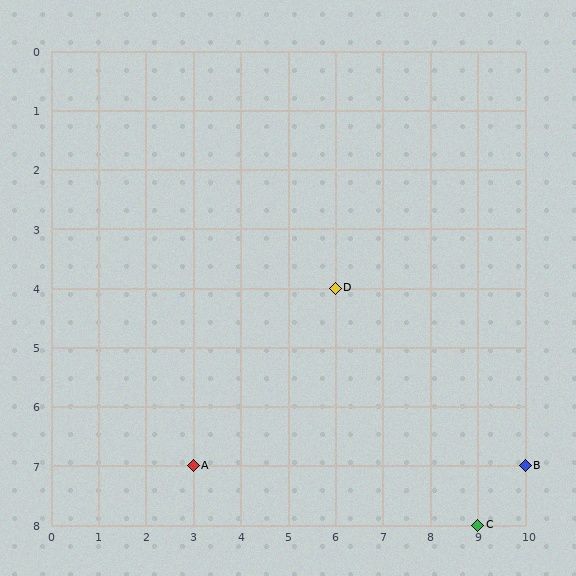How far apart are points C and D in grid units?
Points C and D are 3 columns and 4 rows apart (about 5.0 grid units diagonally).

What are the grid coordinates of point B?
Point B is at grid coordinates (10, 7).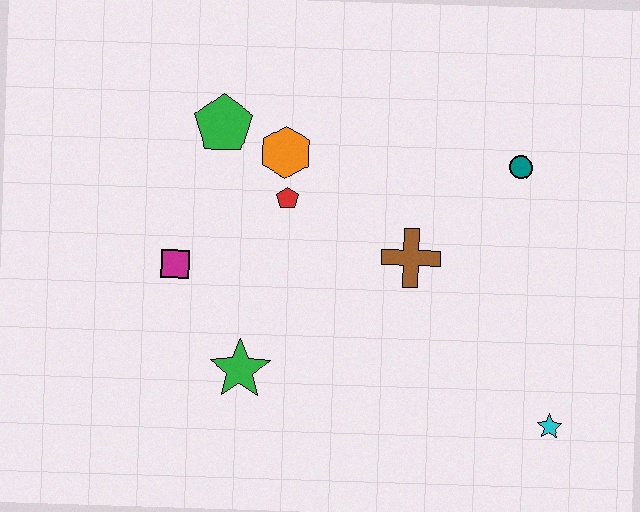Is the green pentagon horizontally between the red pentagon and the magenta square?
Yes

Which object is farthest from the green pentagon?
The cyan star is farthest from the green pentagon.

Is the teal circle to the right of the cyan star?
No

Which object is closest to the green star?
The magenta square is closest to the green star.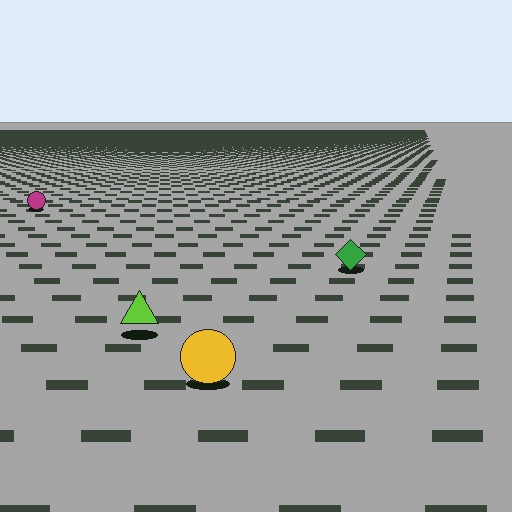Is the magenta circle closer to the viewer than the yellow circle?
No. The yellow circle is closer — you can tell from the texture gradient: the ground texture is coarser near it.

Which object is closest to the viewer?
The yellow circle is closest. The texture marks near it are larger and more spread out.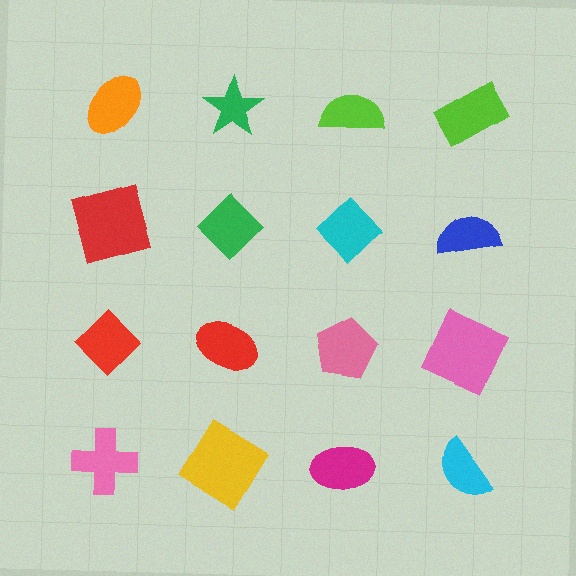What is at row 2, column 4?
A blue semicircle.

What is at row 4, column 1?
A pink cross.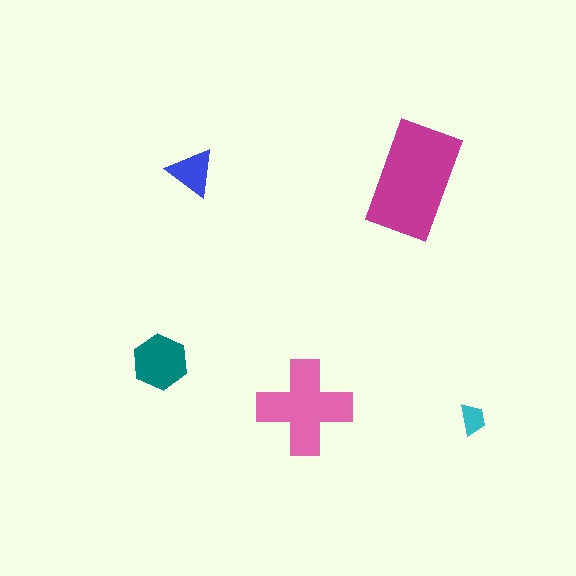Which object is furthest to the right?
The cyan trapezoid is rightmost.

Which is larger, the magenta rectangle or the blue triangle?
The magenta rectangle.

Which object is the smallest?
The cyan trapezoid.